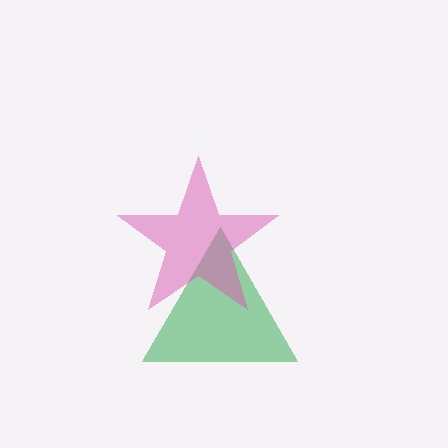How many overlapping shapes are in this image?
There are 2 overlapping shapes in the image.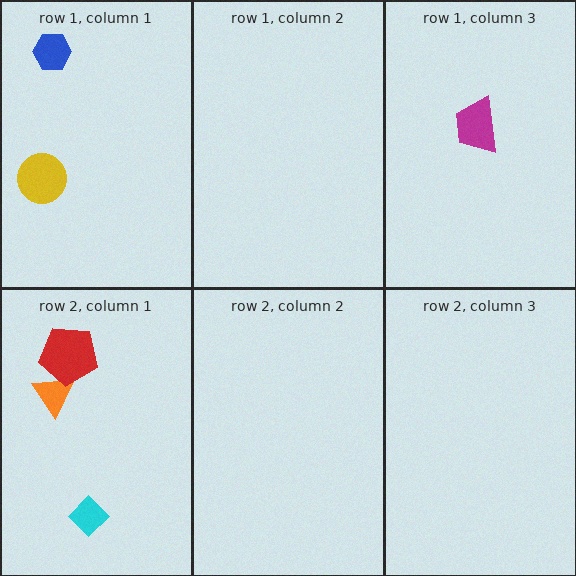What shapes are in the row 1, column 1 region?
The blue hexagon, the yellow circle.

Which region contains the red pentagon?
The row 2, column 1 region.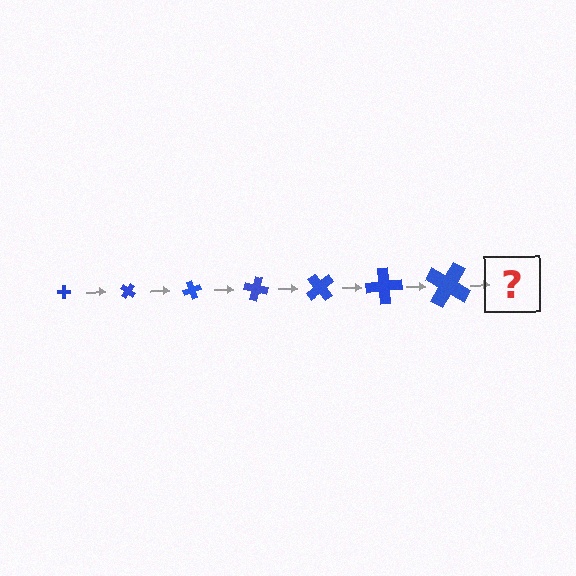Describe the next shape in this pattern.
It should be a cross, larger than the previous one and rotated 245 degrees from the start.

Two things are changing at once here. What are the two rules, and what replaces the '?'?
The two rules are that the cross grows larger each step and it rotates 35 degrees each step. The '?' should be a cross, larger than the previous one and rotated 245 degrees from the start.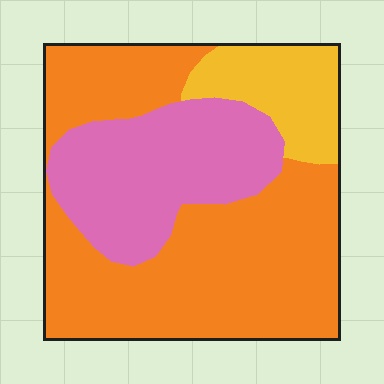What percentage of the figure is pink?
Pink takes up between a quarter and a half of the figure.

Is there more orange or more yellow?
Orange.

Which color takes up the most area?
Orange, at roughly 55%.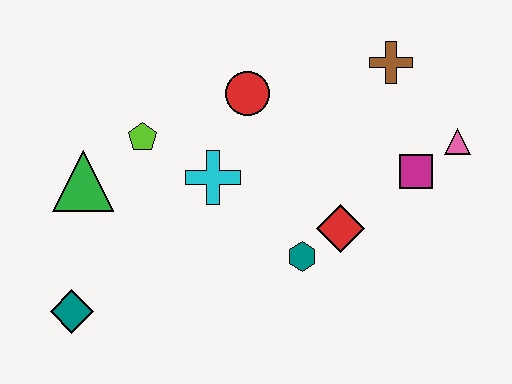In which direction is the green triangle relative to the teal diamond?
The green triangle is above the teal diamond.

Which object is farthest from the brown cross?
The teal diamond is farthest from the brown cross.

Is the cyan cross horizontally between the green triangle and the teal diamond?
No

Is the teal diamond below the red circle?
Yes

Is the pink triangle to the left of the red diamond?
No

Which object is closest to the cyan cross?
The lime pentagon is closest to the cyan cross.